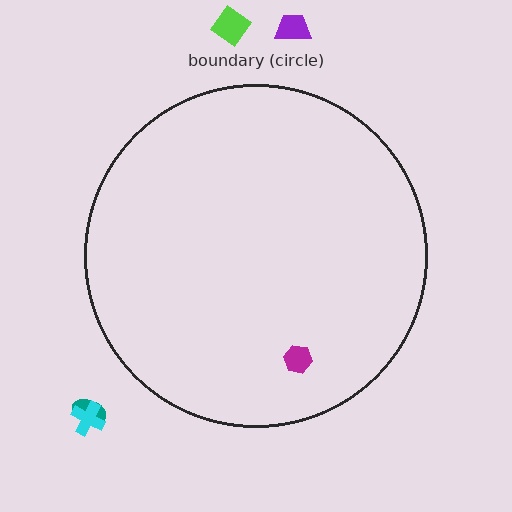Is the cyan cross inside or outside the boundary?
Outside.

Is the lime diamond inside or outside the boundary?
Outside.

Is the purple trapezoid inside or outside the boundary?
Outside.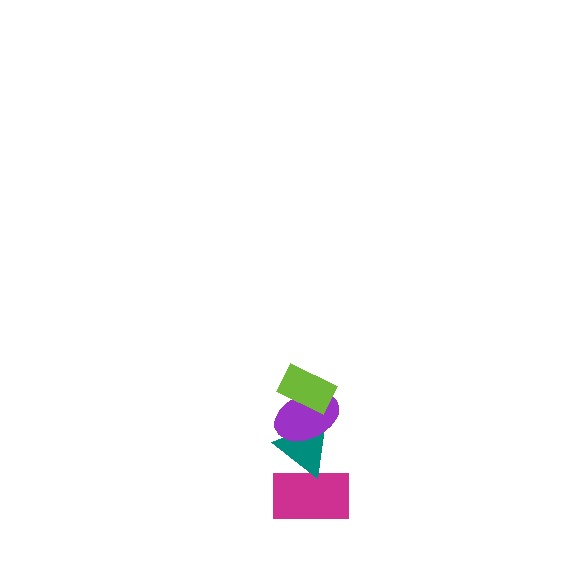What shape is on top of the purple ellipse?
The lime rectangle is on top of the purple ellipse.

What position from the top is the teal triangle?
The teal triangle is 3rd from the top.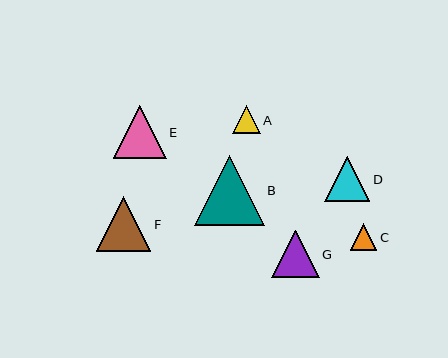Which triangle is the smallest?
Triangle C is the smallest with a size of approximately 27 pixels.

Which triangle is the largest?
Triangle B is the largest with a size of approximately 70 pixels.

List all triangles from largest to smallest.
From largest to smallest: B, F, E, G, D, A, C.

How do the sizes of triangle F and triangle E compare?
Triangle F and triangle E are approximately the same size.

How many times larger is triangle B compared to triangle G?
Triangle B is approximately 1.5 times the size of triangle G.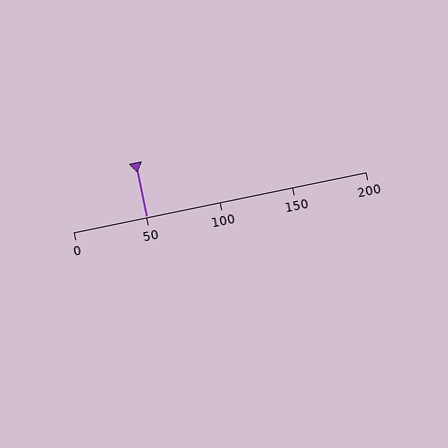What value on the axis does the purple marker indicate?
The marker indicates approximately 50.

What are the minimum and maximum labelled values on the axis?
The axis runs from 0 to 200.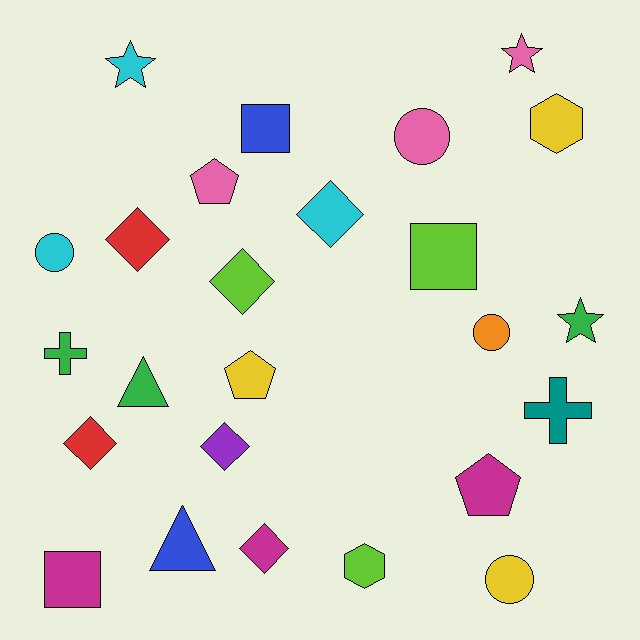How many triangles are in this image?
There are 2 triangles.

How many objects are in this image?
There are 25 objects.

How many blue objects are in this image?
There are 2 blue objects.